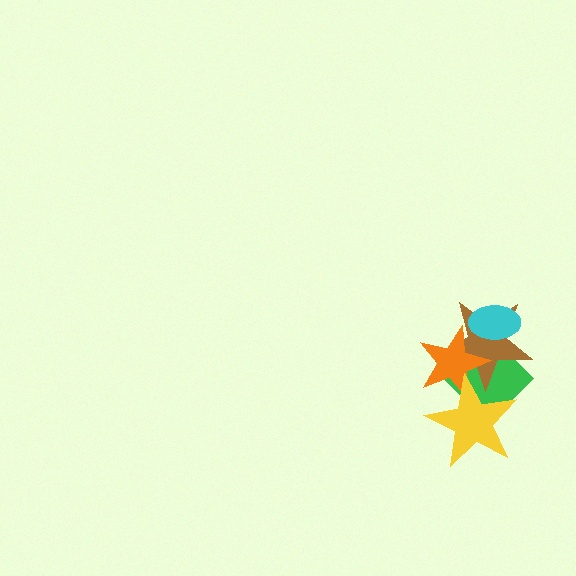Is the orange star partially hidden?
Yes, it is partially covered by another shape.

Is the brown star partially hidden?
Yes, it is partially covered by another shape.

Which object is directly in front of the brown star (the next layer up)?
The cyan ellipse is directly in front of the brown star.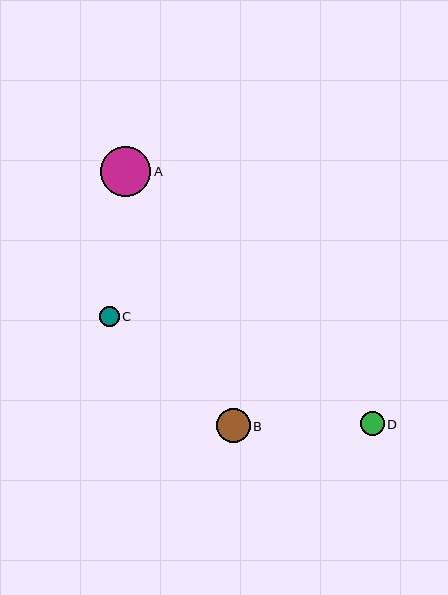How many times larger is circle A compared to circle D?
Circle A is approximately 2.2 times the size of circle D.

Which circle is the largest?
Circle A is the largest with a size of approximately 51 pixels.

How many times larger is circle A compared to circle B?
Circle A is approximately 1.5 times the size of circle B.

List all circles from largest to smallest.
From largest to smallest: A, B, D, C.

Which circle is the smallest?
Circle C is the smallest with a size of approximately 20 pixels.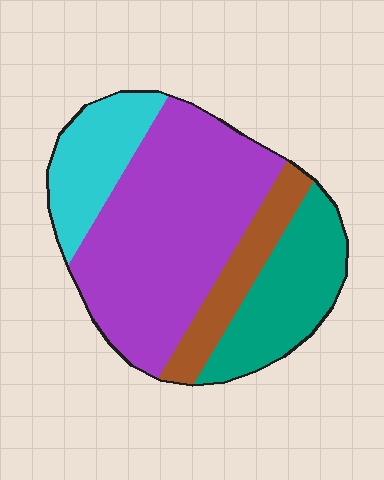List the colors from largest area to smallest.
From largest to smallest: purple, teal, cyan, brown.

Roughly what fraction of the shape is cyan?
Cyan takes up about one sixth (1/6) of the shape.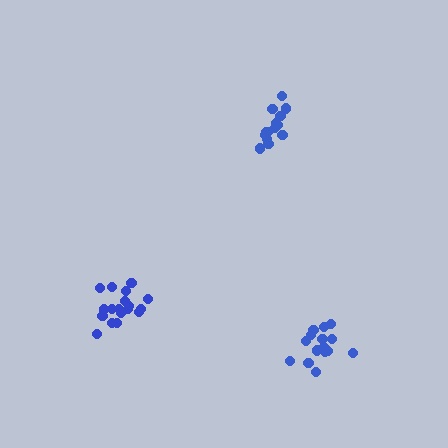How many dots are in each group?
Group 1: 15 dots, Group 2: 14 dots, Group 3: 18 dots (47 total).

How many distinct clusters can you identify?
There are 3 distinct clusters.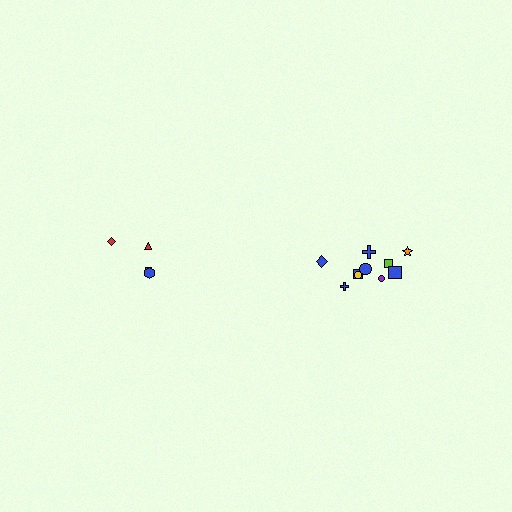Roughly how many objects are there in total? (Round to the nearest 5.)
Roughly 15 objects in total.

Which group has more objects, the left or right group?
The right group.